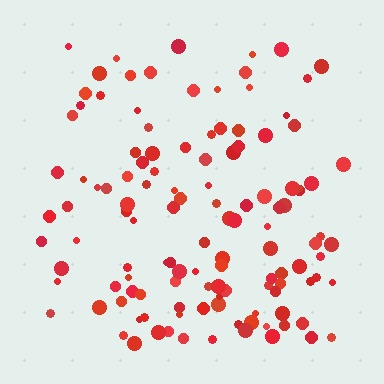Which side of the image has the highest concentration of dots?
The bottom.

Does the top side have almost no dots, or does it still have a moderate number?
Still a moderate number, just noticeably fewer than the bottom.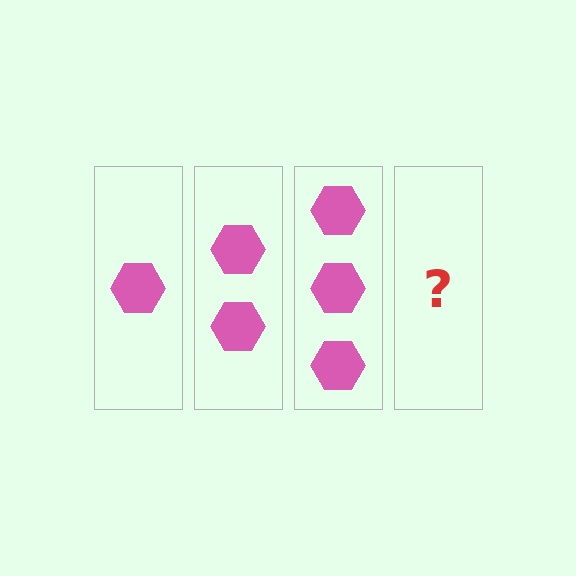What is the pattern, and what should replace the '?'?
The pattern is that each step adds one more hexagon. The '?' should be 4 hexagons.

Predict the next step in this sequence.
The next step is 4 hexagons.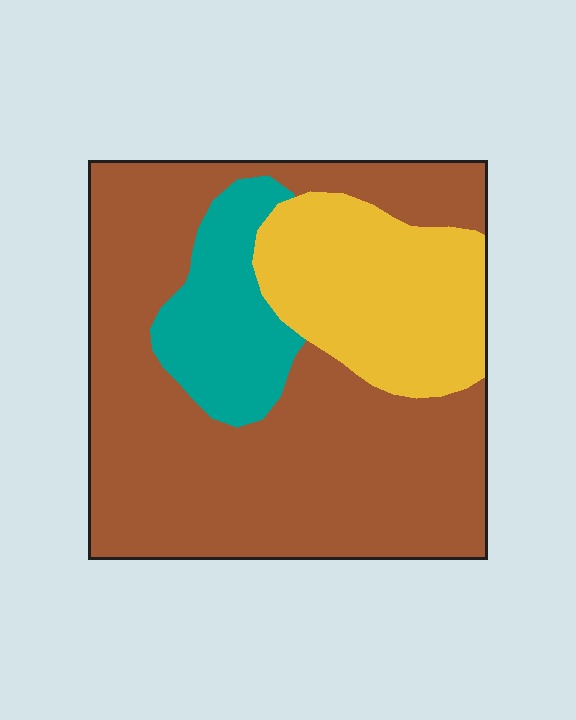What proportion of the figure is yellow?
Yellow covers 23% of the figure.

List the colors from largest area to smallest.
From largest to smallest: brown, yellow, teal.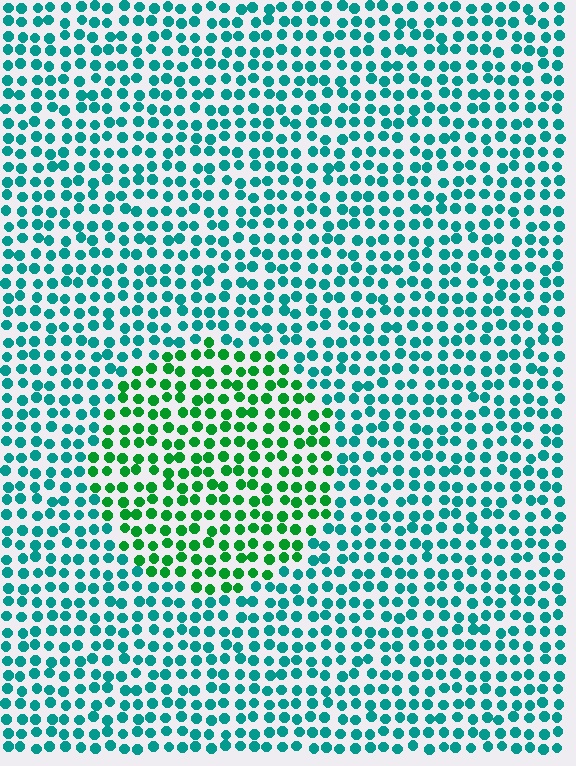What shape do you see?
I see a circle.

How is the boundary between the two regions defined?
The boundary is defined purely by a slight shift in hue (about 41 degrees). Spacing, size, and orientation are identical on both sides.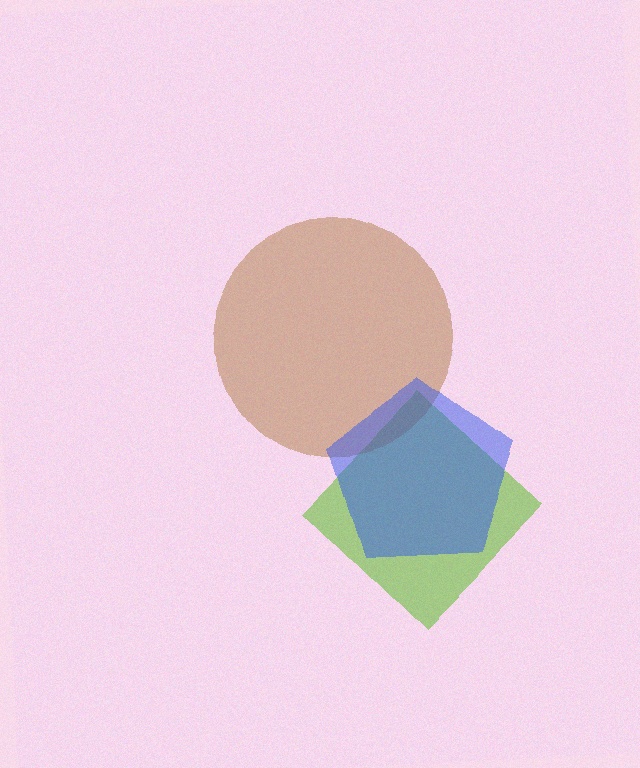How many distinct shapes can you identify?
There are 3 distinct shapes: a lime diamond, a brown circle, a blue pentagon.